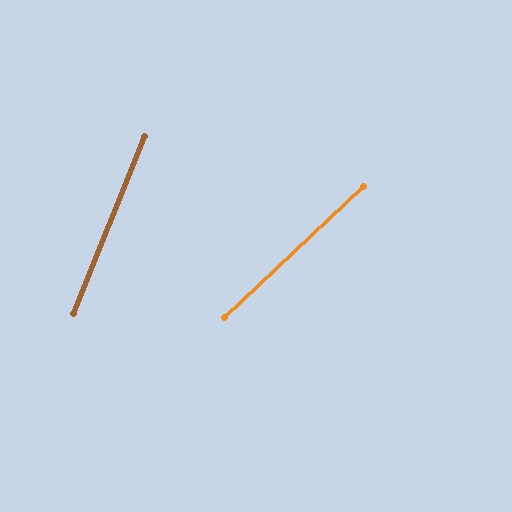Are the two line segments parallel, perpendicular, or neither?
Neither parallel nor perpendicular — they differ by about 25°.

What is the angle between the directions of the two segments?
Approximately 25 degrees.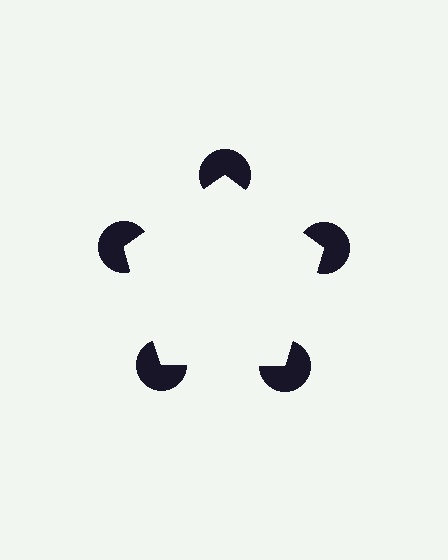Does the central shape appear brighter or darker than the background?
It typically appears slightly brighter than the background, even though no actual brightness change is drawn.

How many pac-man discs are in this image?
There are 5 — one at each vertex of the illusory pentagon.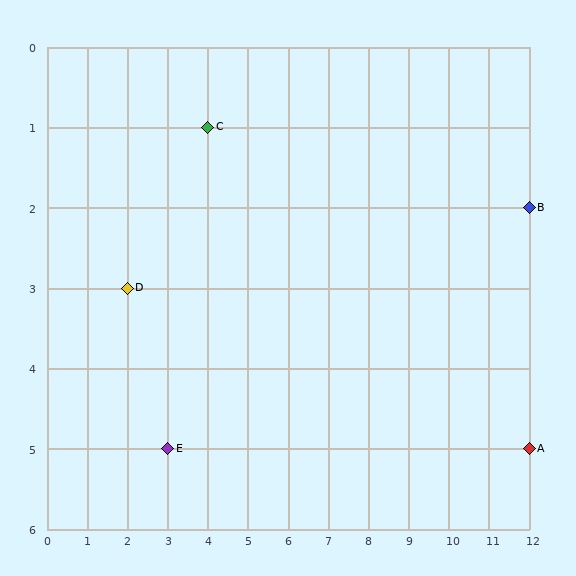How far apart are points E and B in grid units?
Points E and B are 9 columns and 3 rows apart (about 9.5 grid units diagonally).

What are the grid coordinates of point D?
Point D is at grid coordinates (2, 3).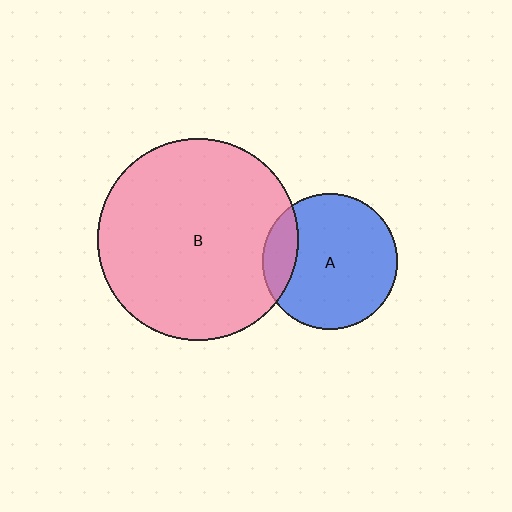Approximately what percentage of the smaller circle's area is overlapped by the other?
Approximately 15%.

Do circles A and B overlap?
Yes.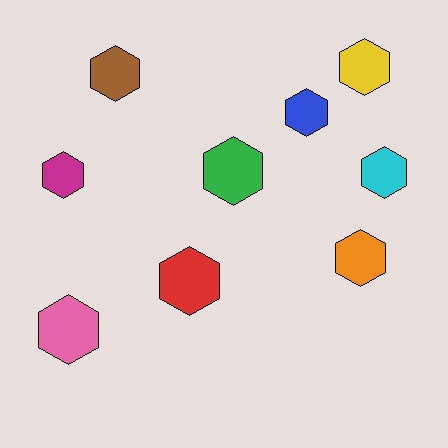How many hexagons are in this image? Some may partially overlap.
There are 9 hexagons.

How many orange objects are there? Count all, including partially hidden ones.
There is 1 orange object.